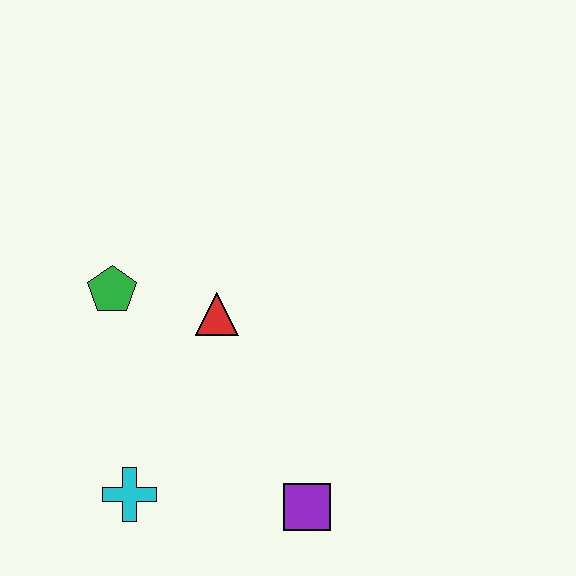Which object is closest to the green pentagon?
The red triangle is closest to the green pentagon.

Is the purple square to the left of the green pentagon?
No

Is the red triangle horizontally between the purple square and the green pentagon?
Yes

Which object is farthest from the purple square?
The green pentagon is farthest from the purple square.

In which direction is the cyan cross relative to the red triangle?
The cyan cross is below the red triangle.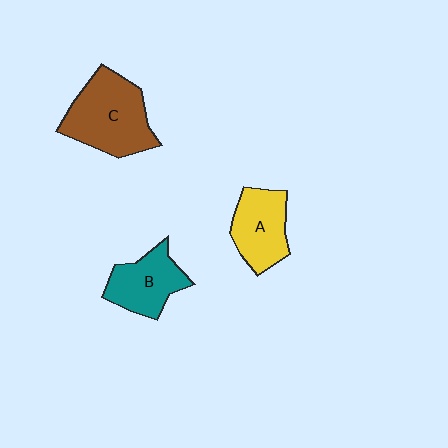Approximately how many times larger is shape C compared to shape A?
Approximately 1.4 times.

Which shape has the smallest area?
Shape B (teal).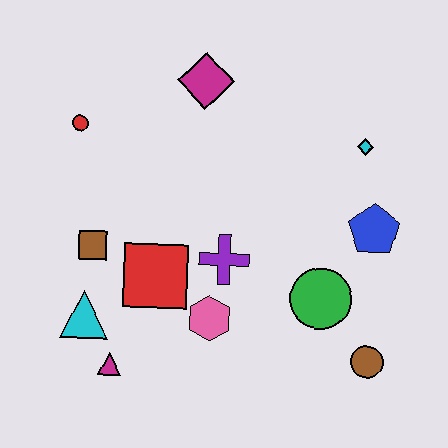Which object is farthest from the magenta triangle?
The cyan diamond is farthest from the magenta triangle.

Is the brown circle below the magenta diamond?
Yes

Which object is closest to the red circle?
The brown square is closest to the red circle.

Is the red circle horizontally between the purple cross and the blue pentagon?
No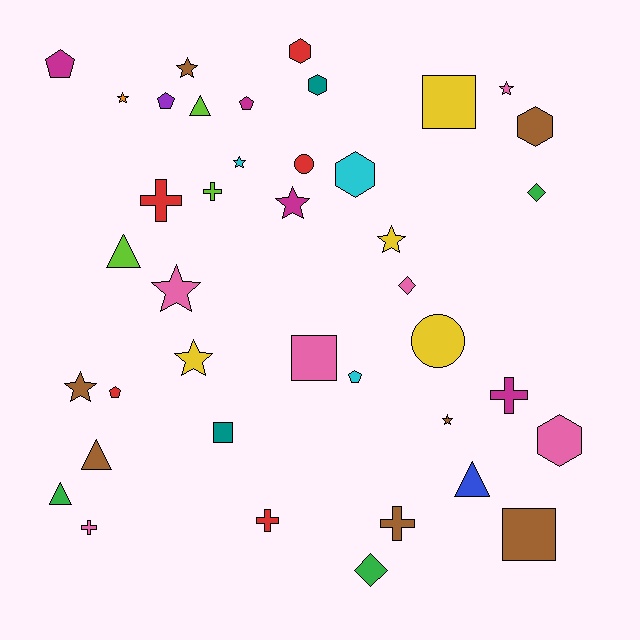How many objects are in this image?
There are 40 objects.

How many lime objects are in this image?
There are 3 lime objects.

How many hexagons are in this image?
There are 5 hexagons.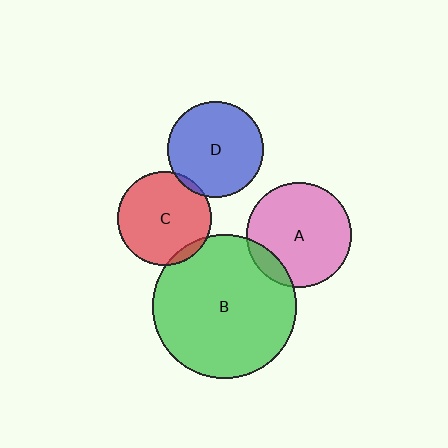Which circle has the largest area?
Circle B (green).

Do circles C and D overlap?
Yes.